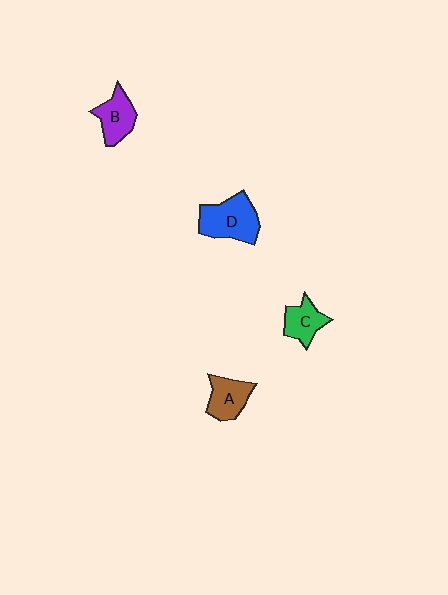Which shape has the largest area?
Shape D (blue).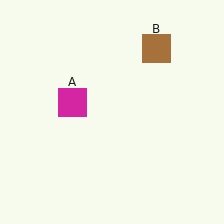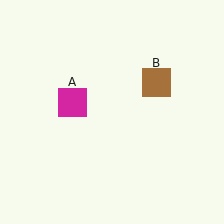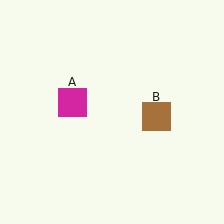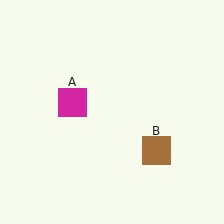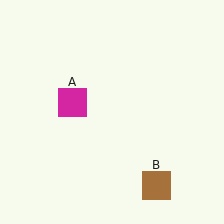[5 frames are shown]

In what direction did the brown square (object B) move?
The brown square (object B) moved down.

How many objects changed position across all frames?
1 object changed position: brown square (object B).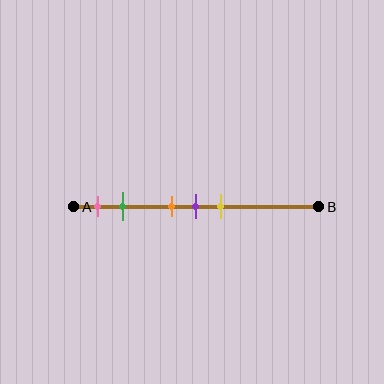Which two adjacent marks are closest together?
The orange and purple marks are the closest adjacent pair.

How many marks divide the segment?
There are 5 marks dividing the segment.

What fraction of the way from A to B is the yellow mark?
The yellow mark is approximately 60% (0.6) of the way from A to B.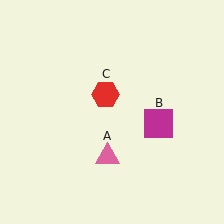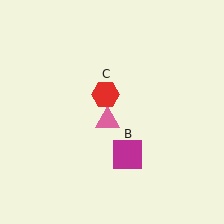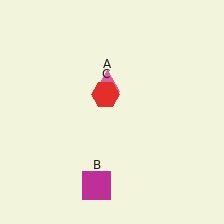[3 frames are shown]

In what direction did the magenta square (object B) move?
The magenta square (object B) moved down and to the left.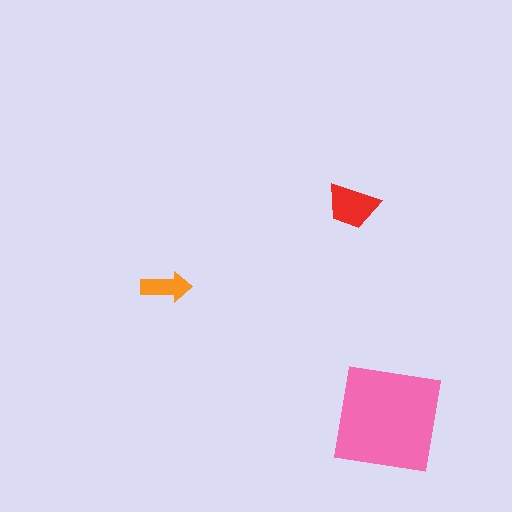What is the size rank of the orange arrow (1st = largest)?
3rd.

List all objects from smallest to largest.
The orange arrow, the red trapezoid, the pink square.